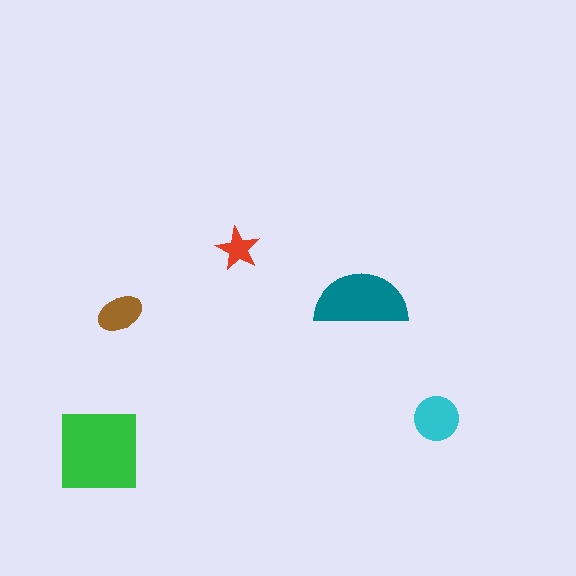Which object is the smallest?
The red star.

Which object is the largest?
The green square.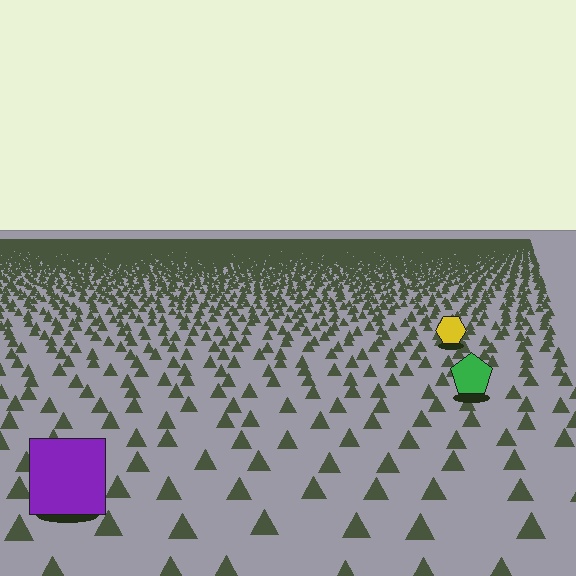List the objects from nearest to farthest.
From nearest to farthest: the purple square, the green pentagon, the yellow hexagon.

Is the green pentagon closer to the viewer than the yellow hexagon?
Yes. The green pentagon is closer — you can tell from the texture gradient: the ground texture is coarser near it.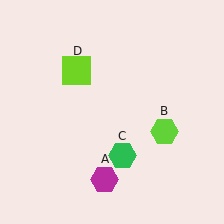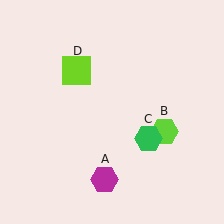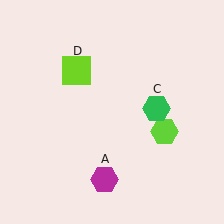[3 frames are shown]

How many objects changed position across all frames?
1 object changed position: green hexagon (object C).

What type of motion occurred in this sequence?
The green hexagon (object C) rotated counterclockwise around the center of the scene.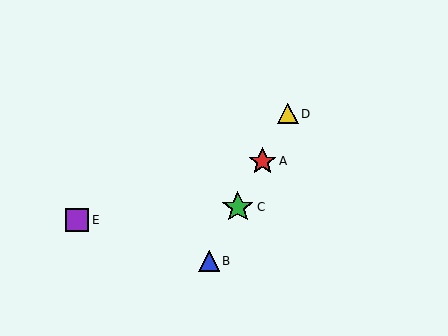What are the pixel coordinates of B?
Object B is at (209, 261).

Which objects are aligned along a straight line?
Objects A, B, C, D are aligned along a straight line.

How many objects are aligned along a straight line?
4 objects (A, B, C, D) are aligned along a straight line.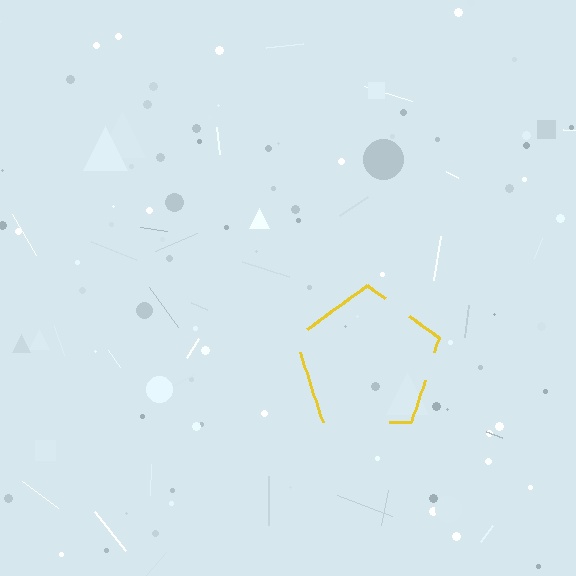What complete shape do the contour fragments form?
The contour fragments form a pentagon.